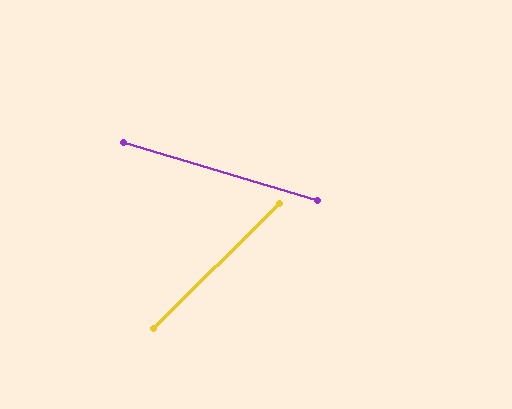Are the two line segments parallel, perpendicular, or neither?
Neither parallel nor perpendicular — they differ by about 61°.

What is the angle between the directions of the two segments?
Approximately 61 degrees.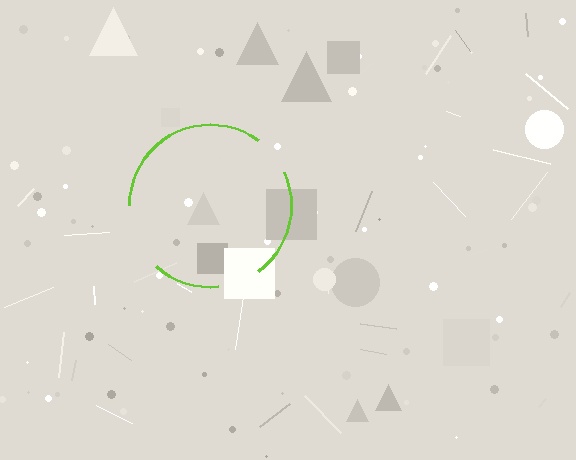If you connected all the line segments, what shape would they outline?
They would outline a circle.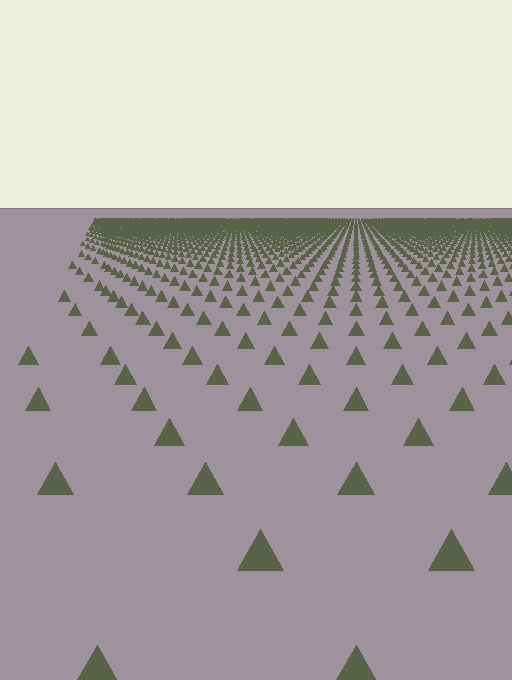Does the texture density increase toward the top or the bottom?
Density increases toward the top.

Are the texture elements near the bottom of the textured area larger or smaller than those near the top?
Larger. Near the bottom, elements are closer to the viewer and appear at a bigger on-screen size.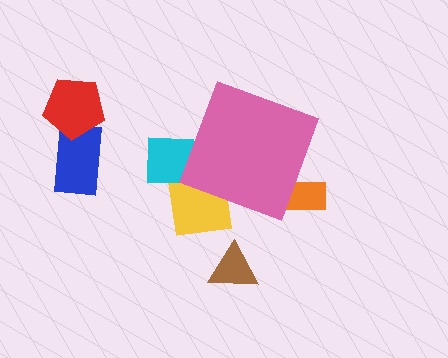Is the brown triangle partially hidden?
No, the brown triangle is fully visible.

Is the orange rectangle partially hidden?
Yes, the orange rectangle is partially hidden behind the pink diamond.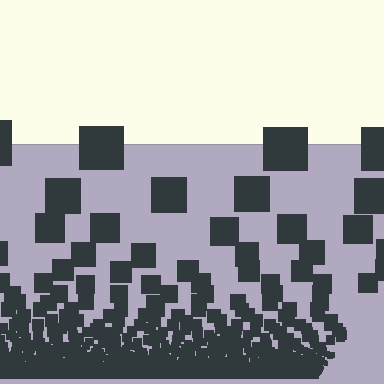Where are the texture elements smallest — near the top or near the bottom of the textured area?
Near the bottom.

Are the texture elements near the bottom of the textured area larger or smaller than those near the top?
Smaller. The gradient is inverted — elements near the bottom are smaller and denser.